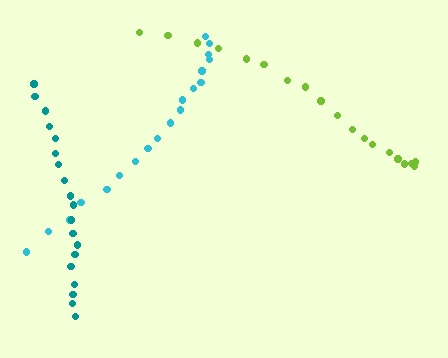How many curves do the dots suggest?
There are 3 distinct paths.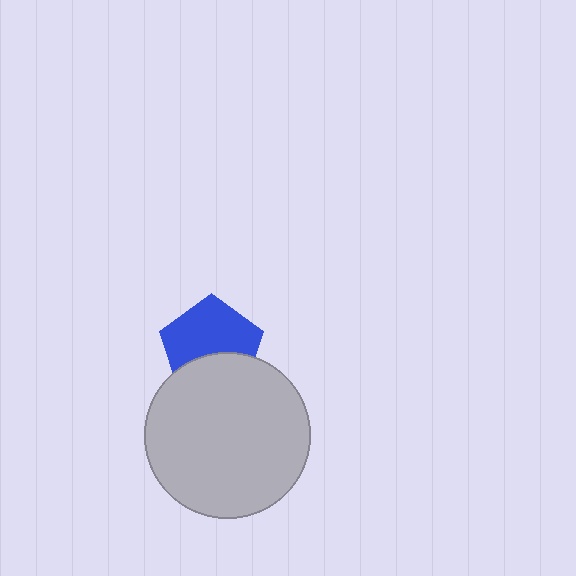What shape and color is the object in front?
The object in front is a light gray circle.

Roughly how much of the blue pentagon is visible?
About half of it is visible (roughly 62%).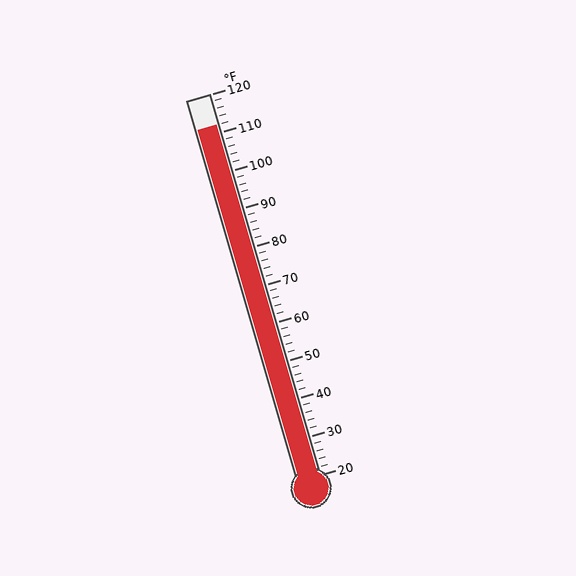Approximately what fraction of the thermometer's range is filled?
The thermometer is filled to approximately 90% of its range.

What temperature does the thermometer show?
The thermometer shows approximately 112°F.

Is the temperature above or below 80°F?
The temperature is above 80°F.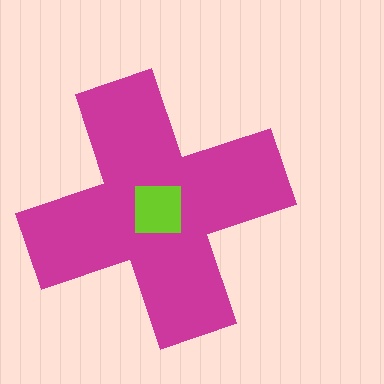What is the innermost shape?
The lime square.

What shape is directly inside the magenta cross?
The lime square.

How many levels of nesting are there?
2.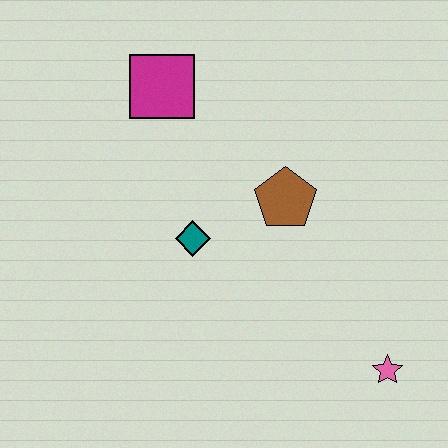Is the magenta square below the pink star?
No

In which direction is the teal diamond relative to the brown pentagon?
The teal diamond is to the left of the brown pentagon.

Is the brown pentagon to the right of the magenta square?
Yes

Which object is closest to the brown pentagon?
The teal diamond is closest to the brown pentagon.